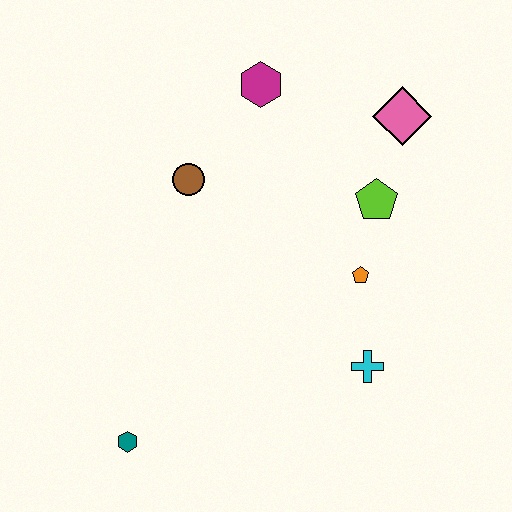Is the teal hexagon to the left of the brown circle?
Yes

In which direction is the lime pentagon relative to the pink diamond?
The lime pentagon is below the pink diamond.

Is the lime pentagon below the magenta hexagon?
Yes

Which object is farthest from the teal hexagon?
The pink diamond is farthest from the teal hexagon.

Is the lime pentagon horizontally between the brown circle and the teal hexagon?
No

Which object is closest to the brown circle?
The magenta hexagon is closest to the brown circle.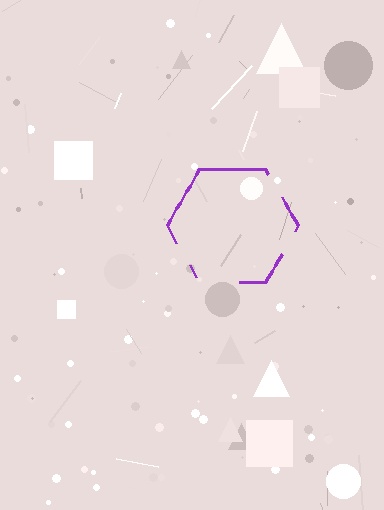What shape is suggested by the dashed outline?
The dashed outline suggests a hexagon.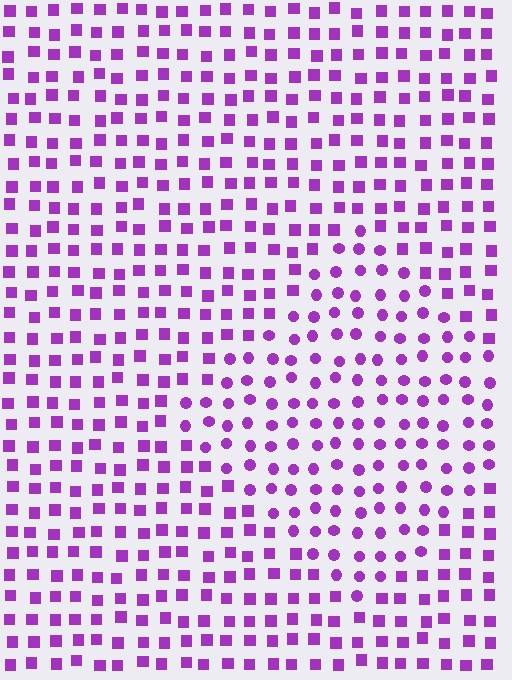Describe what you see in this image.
The image is filled with small purple elements arranged in a uniform grid. A diamond-shaped region contains circles, while the surrounding area contains squares. The boundary is defined purely by the change in element shape.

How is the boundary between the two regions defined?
The boundary is defined by a change in element shape: circles inside vs. squares outside. All elements share the same color and spacing.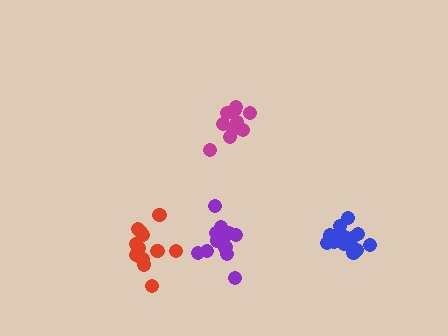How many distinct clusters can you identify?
There are 4 distinct clusters.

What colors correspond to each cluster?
The clusters are colored: magenta, red, blue, purple.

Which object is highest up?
The magenta cluster is topmost.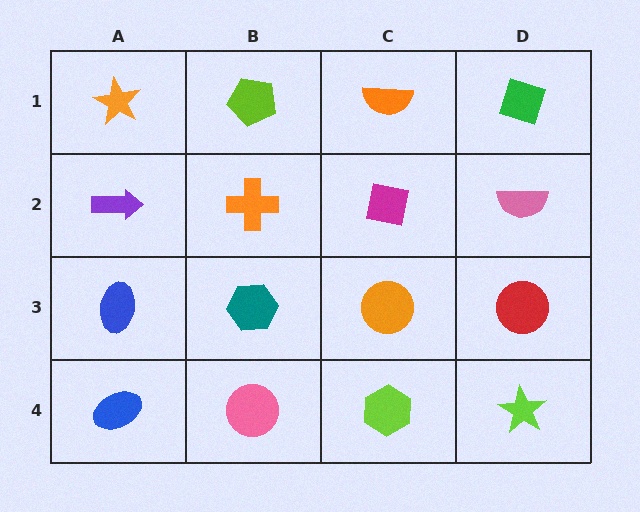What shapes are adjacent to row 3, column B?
An orange cross (row 2, column B), a pink circle (row 4, column B), a blue ellipse (row 3, column A), an orange circle (row 3, column C).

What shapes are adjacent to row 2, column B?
A lime pentagon (row 1, column B), a teal hexagon (row 3, column B), a purple arrow (row 2, column A), a magenta square (row 2, column C).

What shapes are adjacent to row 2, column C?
An orange semicircle (row 1, column C), an orange circle (row 3, column C), an orange cross (row 2, column B), a pink semicircle (row 2, column D).